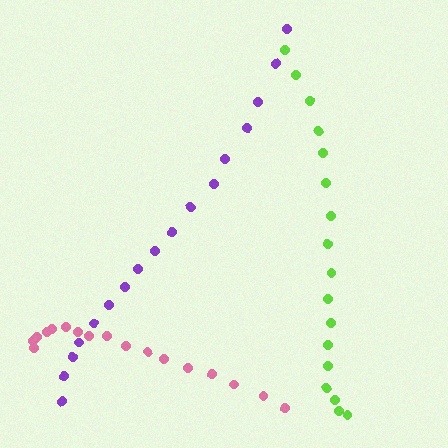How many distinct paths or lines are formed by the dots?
There are 3 distinct paths.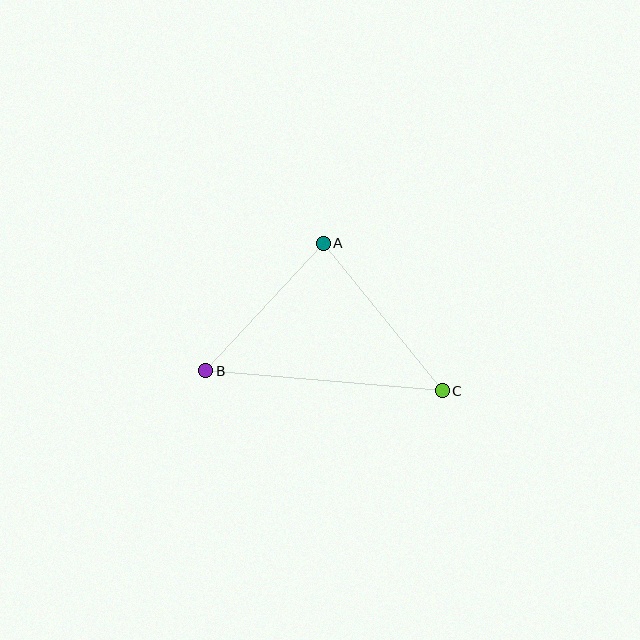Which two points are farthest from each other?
Points B and C are farthest from each other.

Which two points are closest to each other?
Points A and B are closest to each other.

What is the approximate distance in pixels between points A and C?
The distance between A and C is approximately 190 pixels.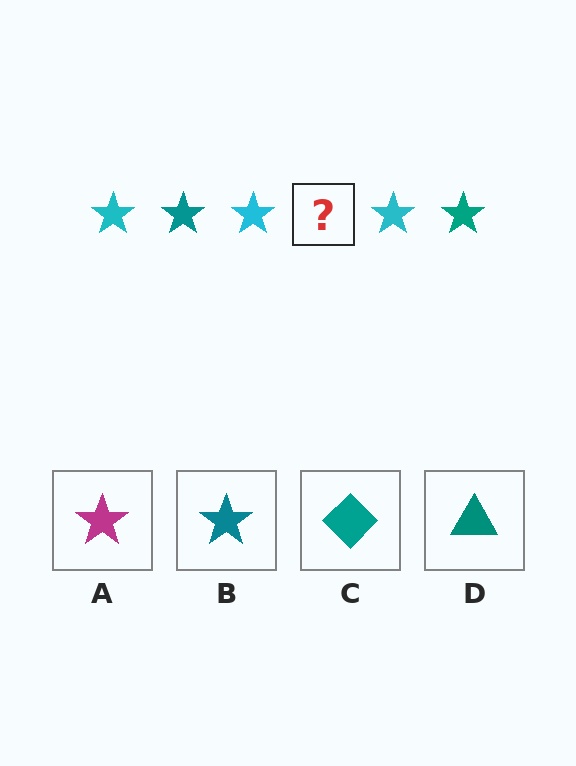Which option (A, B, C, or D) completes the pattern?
B.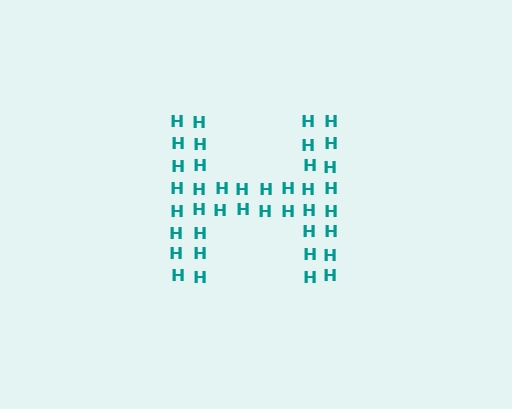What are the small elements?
The small elements are letter H's.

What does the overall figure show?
The overall figure shows the letter H.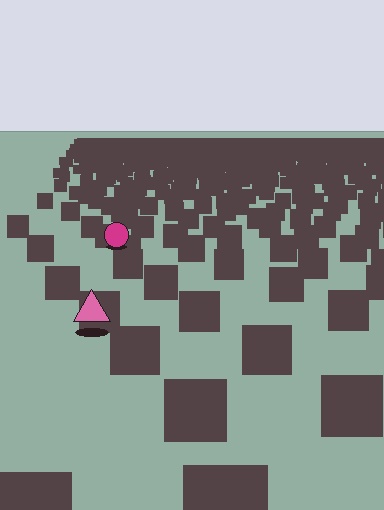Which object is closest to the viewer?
The pink triangle is closest. The texture marks near it are larger and more spread out.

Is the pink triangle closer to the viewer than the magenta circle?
Yes. The pink triangle is closer — you can tell from the texture gradient: the ground texture is coarser near it.